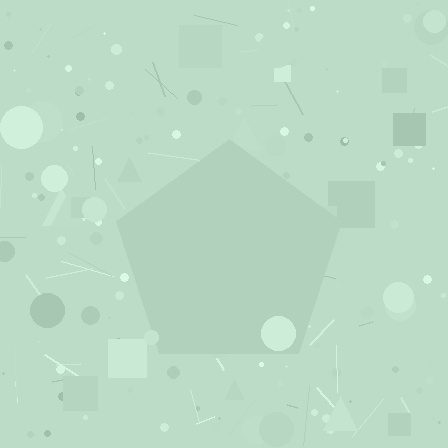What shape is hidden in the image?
A pentagon is hidden in the image.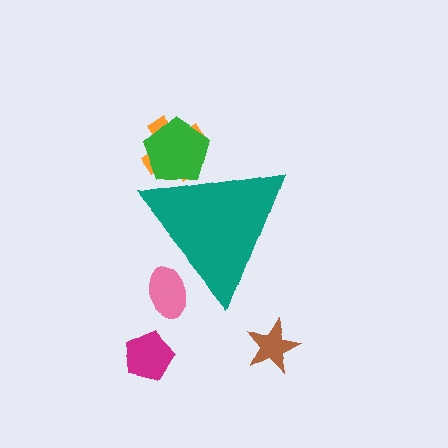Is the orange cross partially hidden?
Yes, the orange cross is partially hidden behind the teal triangle.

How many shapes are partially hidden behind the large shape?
3 shapes are partially hidden.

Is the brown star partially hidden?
No, the brown star is fully visible.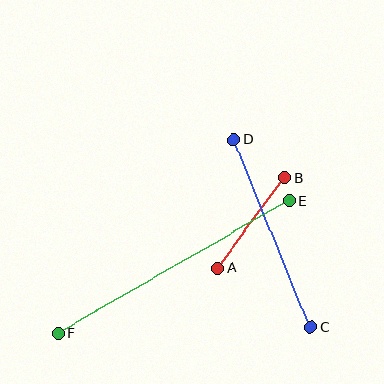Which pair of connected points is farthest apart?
Points E and F are farthest apart.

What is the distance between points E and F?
The distance is approximately 266 pixels.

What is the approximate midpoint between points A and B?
The midpoint is at approximately (251, 223) pixels.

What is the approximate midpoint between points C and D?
The midpoint is at approximately (272, 234) pixels.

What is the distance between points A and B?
The distance is approximately 112 pixels.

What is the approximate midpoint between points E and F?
The midpoint is at approximately (174, 267) pixels.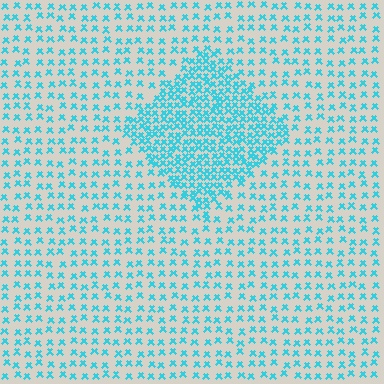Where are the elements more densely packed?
The elements are more densely packed inside the diamond boundary.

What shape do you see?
I see a diamond.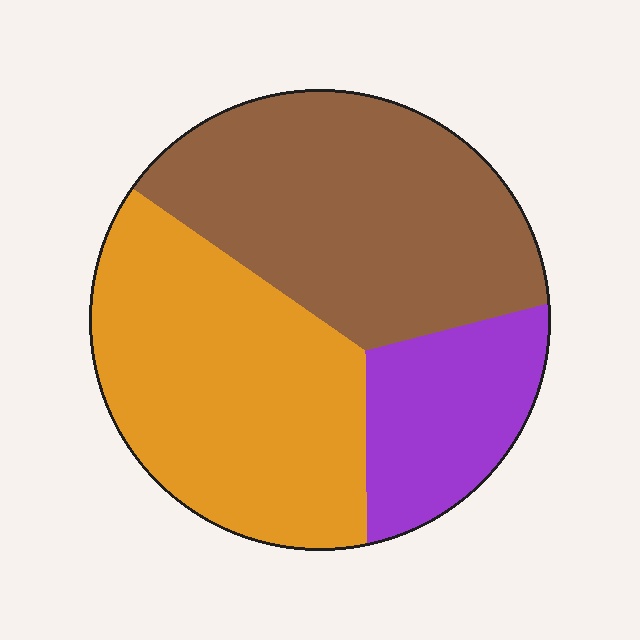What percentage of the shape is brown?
Brown takes up between a quarter and a half of the shape.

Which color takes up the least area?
Purple, at roughly 20%.